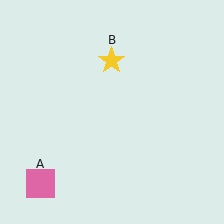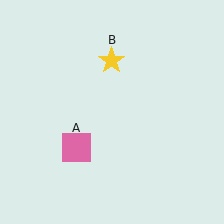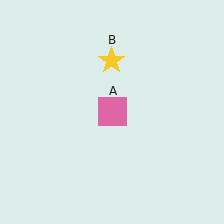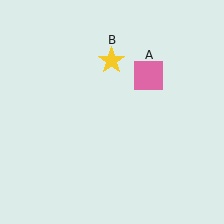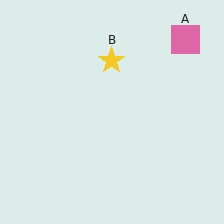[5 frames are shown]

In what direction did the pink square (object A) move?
The pink square (object A) moved up and to the right.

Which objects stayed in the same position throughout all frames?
Yellow star (object B) remained stationary.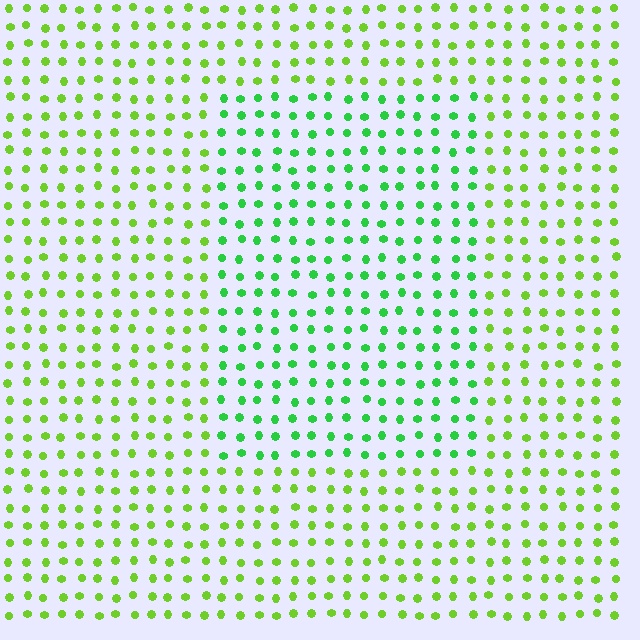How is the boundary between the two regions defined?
The boundary is defined purely by a slight shift in hue (about 34 degrees). Spacing, size, and orientation are identical on both sides.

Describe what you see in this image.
The image is filled with small lime elements in a uniform arrangement. A rectangle-shaped region is visible where the elements are tinted to a slightly different hue, forming a subtle color boundary.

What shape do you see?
I see a rectangle.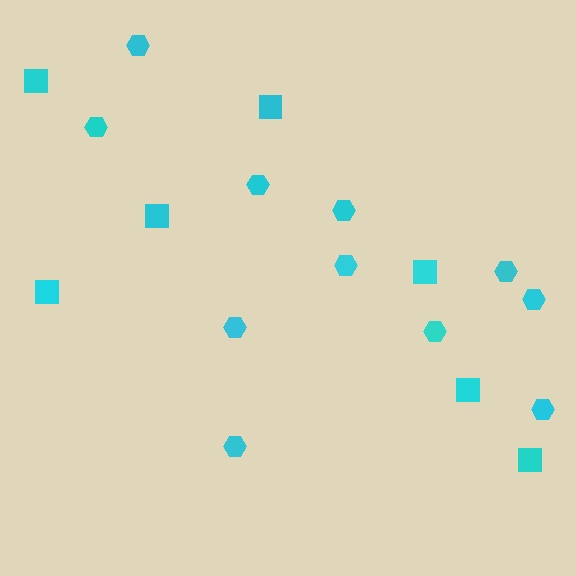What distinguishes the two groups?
There are 2 groups: one group of hexagons (11) and one group of squares (7).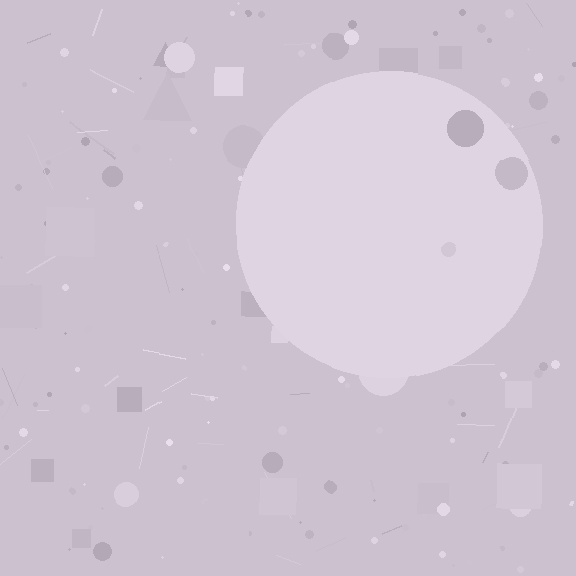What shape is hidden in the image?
A circle is hidden in the image.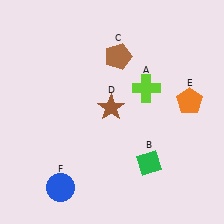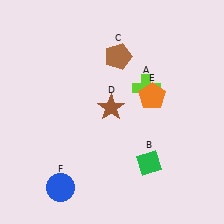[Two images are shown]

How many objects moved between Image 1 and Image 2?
1 object moved between the two images.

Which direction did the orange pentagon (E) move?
The orange pentagon (E) moved left.